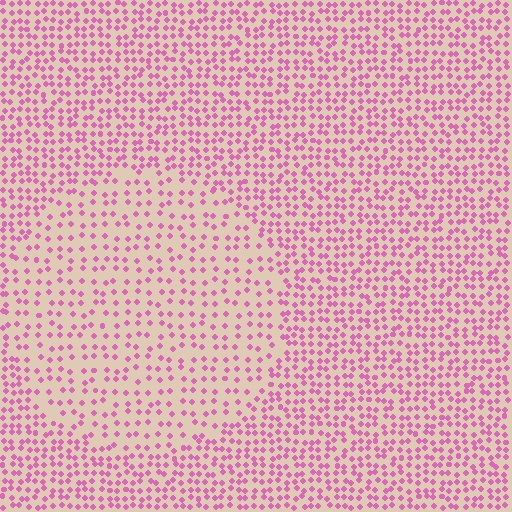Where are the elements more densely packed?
The elements are more densely packed outside the circle boundary.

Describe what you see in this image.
The image contains small pink elements arranged at two different densities. A circle-shaped region is visible where the elements are less densely packed than the surrounding area.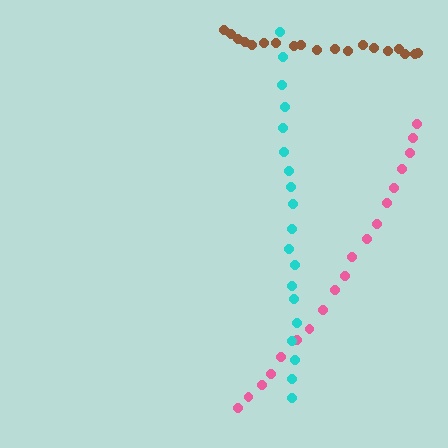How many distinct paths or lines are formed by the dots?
There are 3 distinct paths.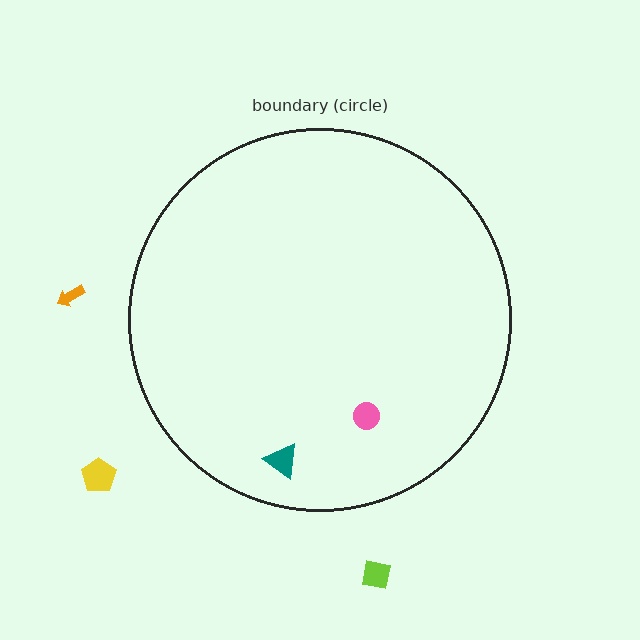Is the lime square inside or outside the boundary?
Outside.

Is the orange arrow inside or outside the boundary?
Outside.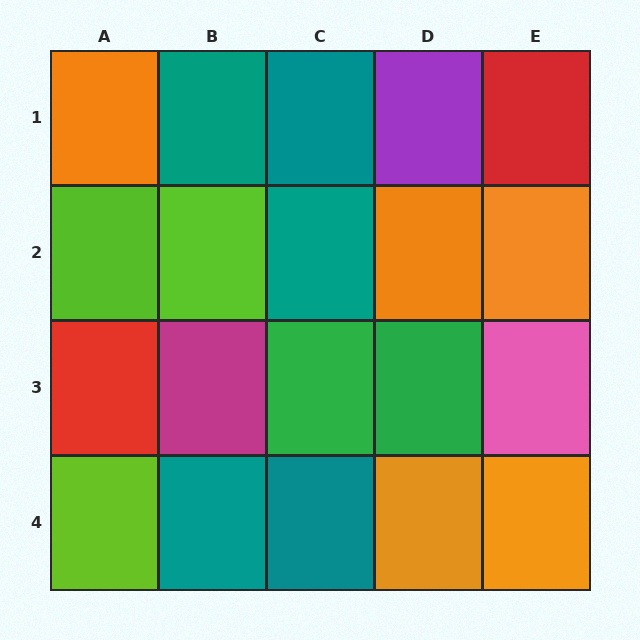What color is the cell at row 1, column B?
Teal.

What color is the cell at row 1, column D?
Purple.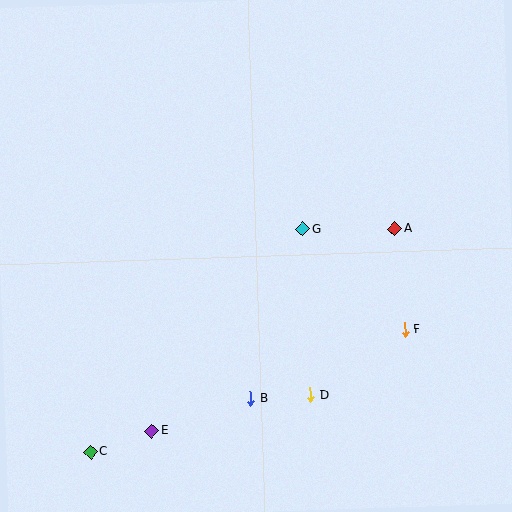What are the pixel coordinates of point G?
Point G is at (303, 229).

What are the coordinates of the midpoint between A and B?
The midpoint between A and B is at (323, 314).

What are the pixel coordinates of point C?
Point C is at (91, 452).